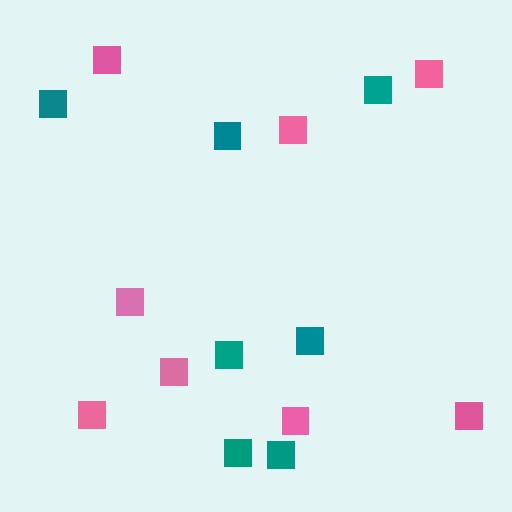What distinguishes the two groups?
There are 2 groups: one group of pink squares (8) and one group of teal squares (7).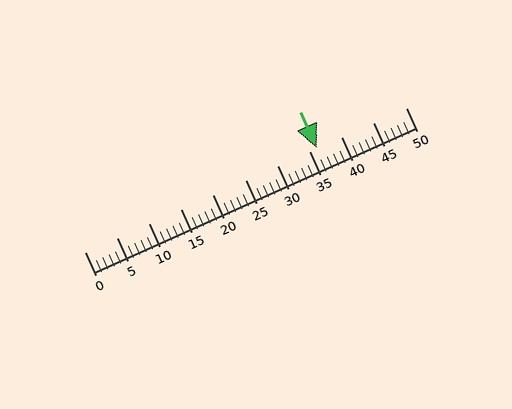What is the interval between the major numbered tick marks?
The major tick marks are spaced 5 units apart.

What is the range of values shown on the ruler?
The ruler shows values from 0 to 50.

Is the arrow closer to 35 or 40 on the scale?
The arrow is closer to 35.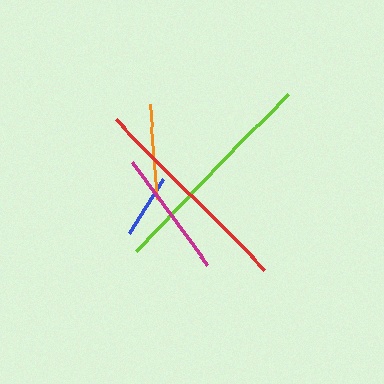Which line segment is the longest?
The lime line is the longest at approximately 218 pixels.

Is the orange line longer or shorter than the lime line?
The lime line is longer than the orange line.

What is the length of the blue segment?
The blue segment is approximately 64 pixels long.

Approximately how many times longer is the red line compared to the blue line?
The red line is approximately 3.3 times the length of the blue line.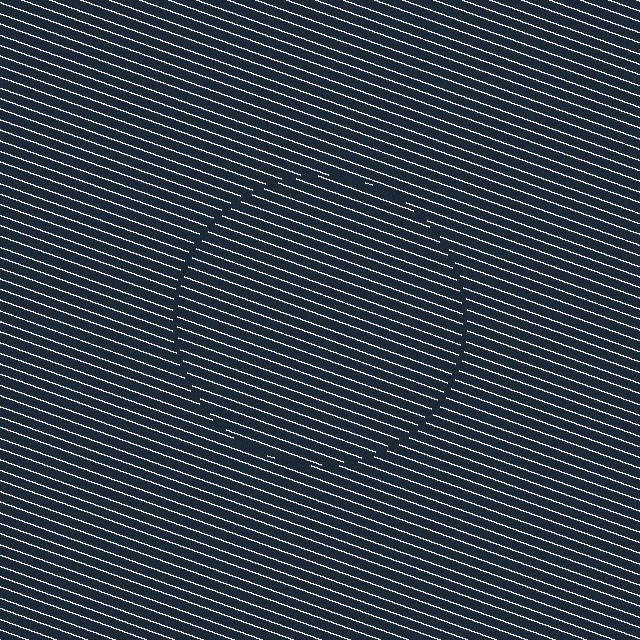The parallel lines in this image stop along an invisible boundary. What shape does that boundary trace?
An illusory circle. The interior of the shape contains the same grating, shifted by half a period — the contour is defined by the phase discontinuity where line-ends from the inner and outer gratings abut.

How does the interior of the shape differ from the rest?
The interior of the shape contains the same grating, shifted by half a period — the contour is defined by the phase discontinuity where line-ends from the inner and outer gratings abut.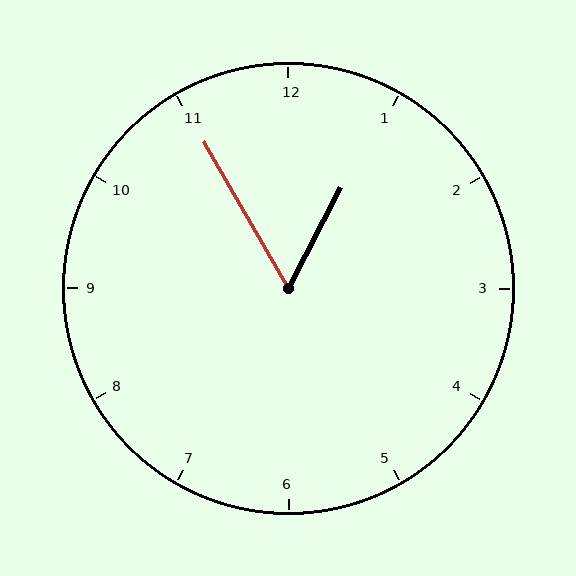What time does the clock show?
12:55.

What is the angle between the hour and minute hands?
Approximately 58 degrees.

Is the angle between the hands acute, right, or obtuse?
It is acute.